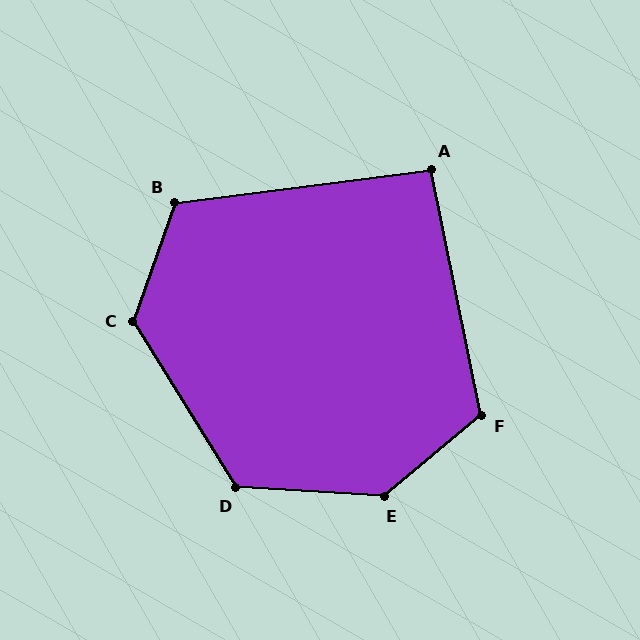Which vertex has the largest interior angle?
E, at approximately 137 degrees.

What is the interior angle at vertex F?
Approximately 118 degrees (obtuse).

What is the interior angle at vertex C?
Approximately 129 degrees (obtuse).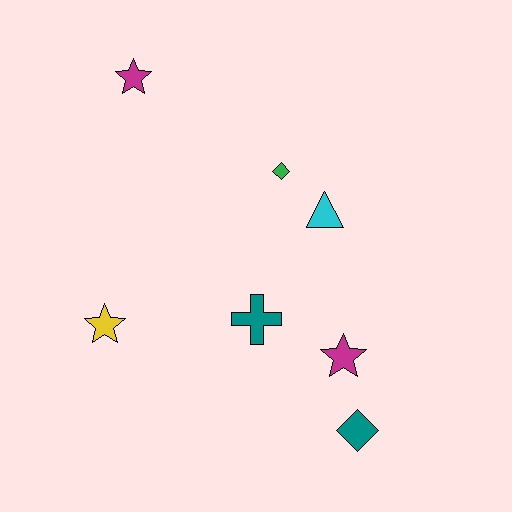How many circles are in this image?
There are no circles.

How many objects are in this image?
There are 7 objects.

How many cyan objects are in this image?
There is 1 cyan object.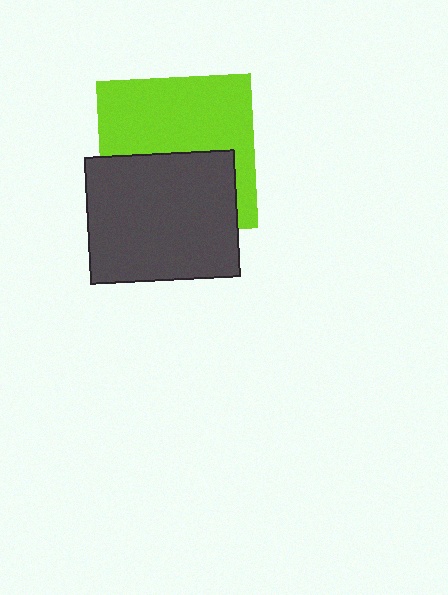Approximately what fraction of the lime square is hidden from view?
Roughly 45% of the lime square is hidden behind the dark gray rectangle.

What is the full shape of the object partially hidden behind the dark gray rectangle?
The partially hidden object is a lime square.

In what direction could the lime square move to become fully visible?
The lime square could move up. That would shift it out from behind the dark gray rectangle entirely.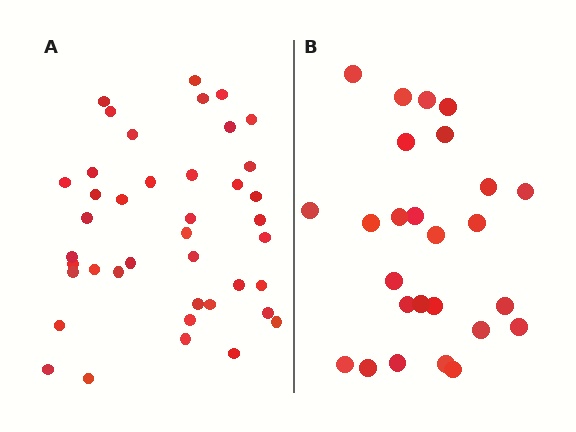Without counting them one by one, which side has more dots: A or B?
Region A (the left region) has more dots.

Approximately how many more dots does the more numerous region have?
Region A has approximately 15 more dots than region B.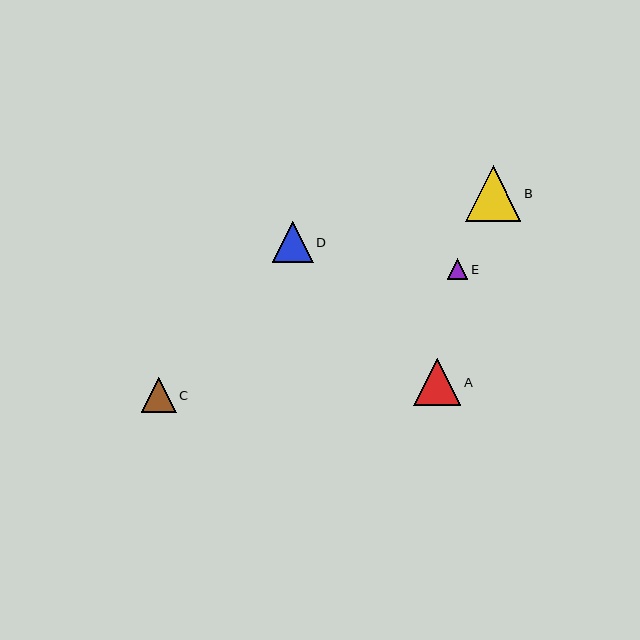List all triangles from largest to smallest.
From largest to smallest: B, A, D, C, E.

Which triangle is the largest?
Triangle B is the largest with a size of approximately 56 pixels.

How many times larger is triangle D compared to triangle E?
Triangle D is approximately 2.0 times the size of triangle E.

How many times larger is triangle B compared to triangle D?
Triangle B is approximately 1.4 times the size of triangle D.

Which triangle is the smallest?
Triangle E is the smallest with a size of approximately 21 pixels.